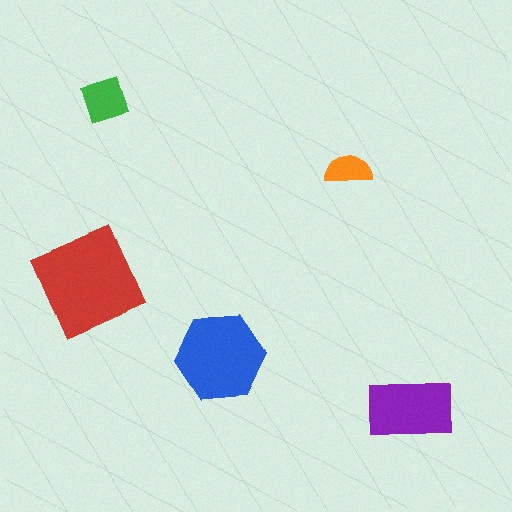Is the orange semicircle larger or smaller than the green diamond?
Smaller.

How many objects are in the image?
There are 5 objects in the image.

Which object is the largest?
The red square.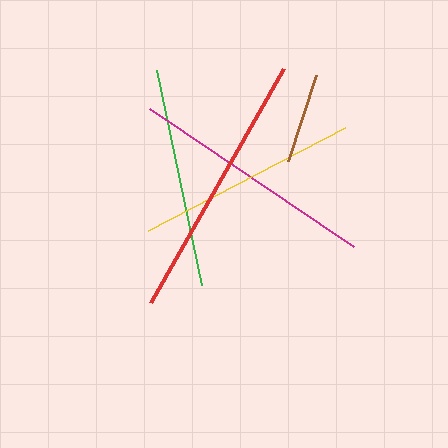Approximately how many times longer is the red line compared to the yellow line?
The red line is approximately 1.2 times the length of the yellow line.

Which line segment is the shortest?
The brown line is the shortest at approximately 90 pixels.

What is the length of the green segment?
The green segment is approximately 220 pixels long.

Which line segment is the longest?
The red line is the longest at approximately 269 pixels.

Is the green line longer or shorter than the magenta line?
The magenta line is longer than the green line.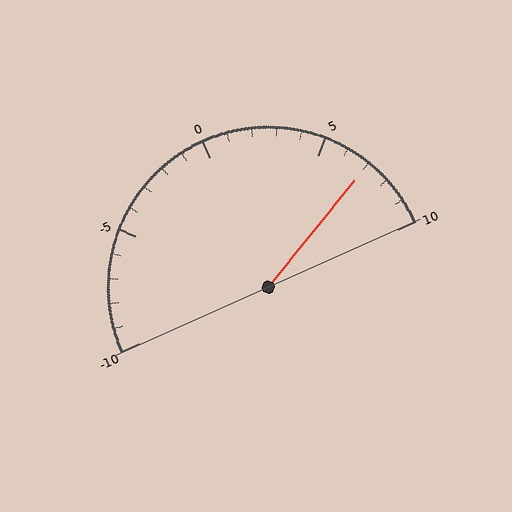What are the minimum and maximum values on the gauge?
The gauge ranges from -10 to 10.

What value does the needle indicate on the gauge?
The needle indicates approximately 7.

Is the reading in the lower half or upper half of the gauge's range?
The reading is in the upper half of the range (-10 to 10).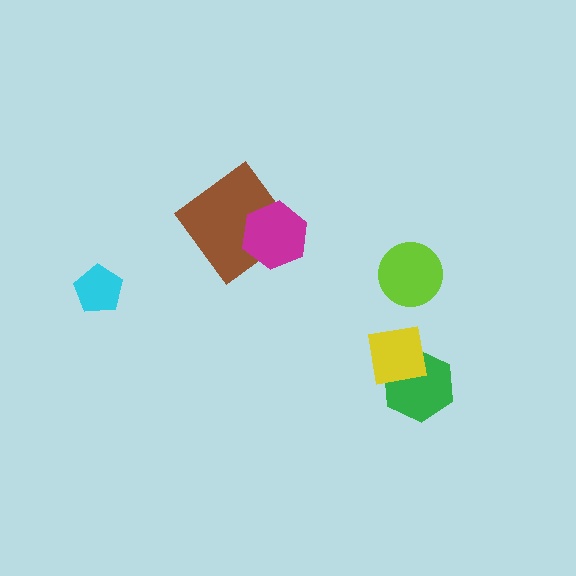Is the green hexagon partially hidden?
Yes, it is partially covered by another shape.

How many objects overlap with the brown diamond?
1 object overlaps with the brown diamond.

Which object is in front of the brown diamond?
The magenta hexagon is in front of the brown diamond.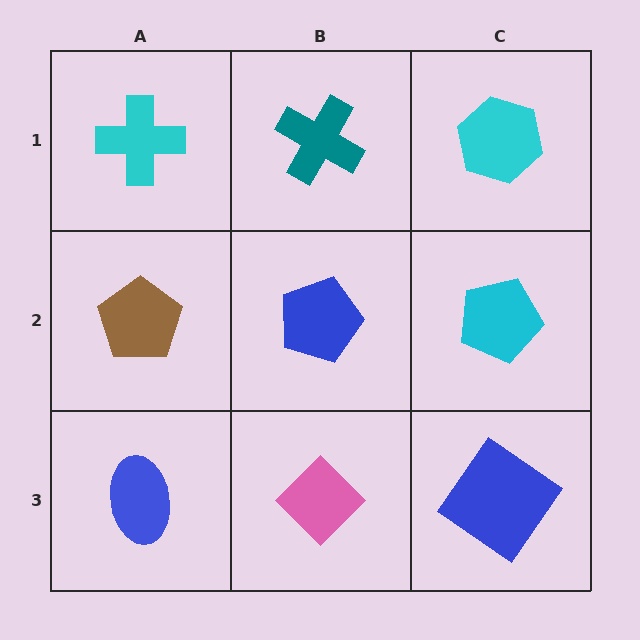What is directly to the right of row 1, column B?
A cyan hexagon.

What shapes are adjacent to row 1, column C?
A cyan pentagon (row 2, column C), a teal cross (row 1, column B).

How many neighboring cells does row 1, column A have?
2.